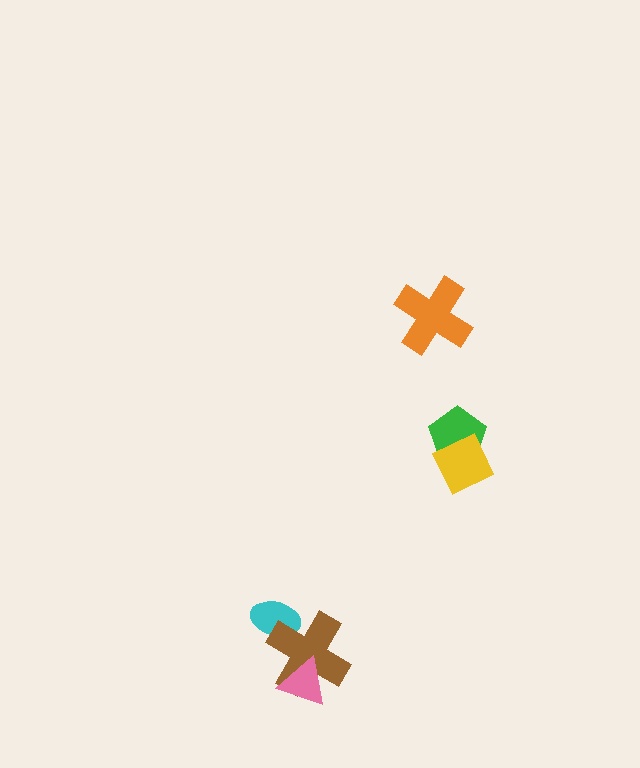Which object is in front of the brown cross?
The pink triangle is in front of the brown cross.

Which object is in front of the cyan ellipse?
The brown cross is in front of the cyan ellipse.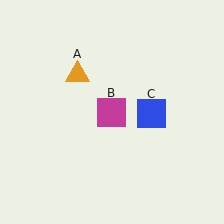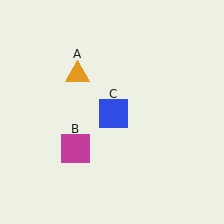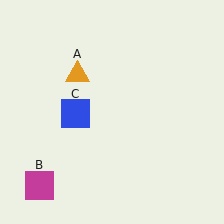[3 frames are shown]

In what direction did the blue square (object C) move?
The blue square (object C) moved left.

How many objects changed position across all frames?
2 objects changed position: magenta square (object B), blue square (object C).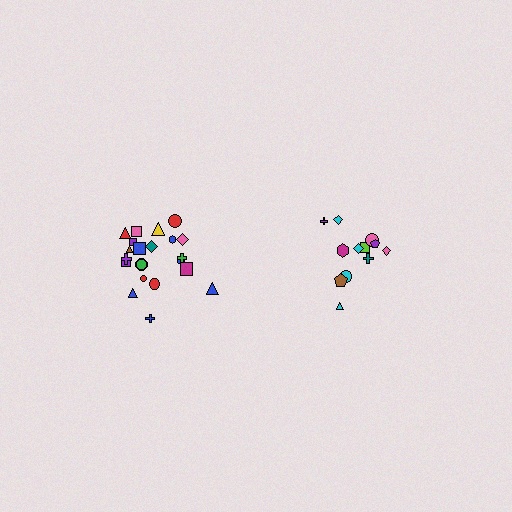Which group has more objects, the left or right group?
The left group.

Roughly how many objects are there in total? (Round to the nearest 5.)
Roughly 35 objects in total.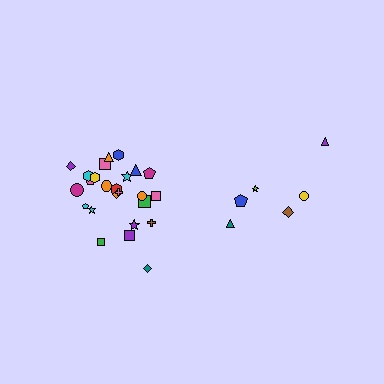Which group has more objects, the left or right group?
The left group.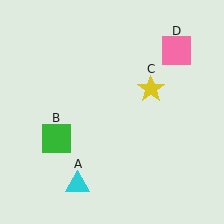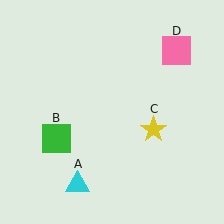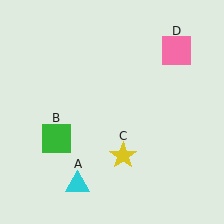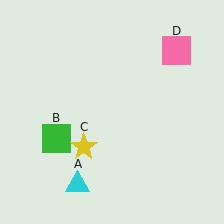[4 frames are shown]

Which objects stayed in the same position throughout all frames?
Cyan triangle (object A) and green square (object B) and pink square (object D) remained stationary.